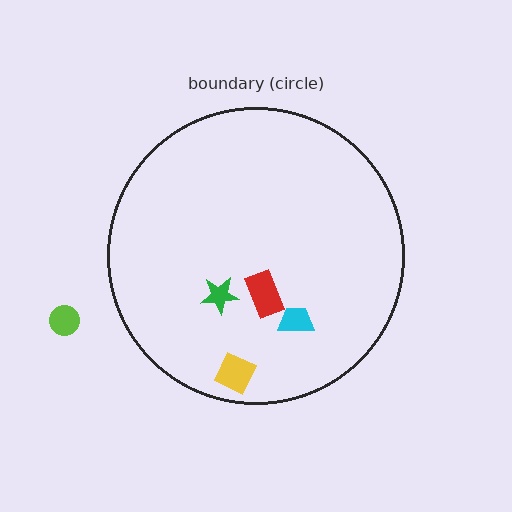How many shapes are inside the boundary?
4 inside, 1 outside.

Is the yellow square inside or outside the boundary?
Inside.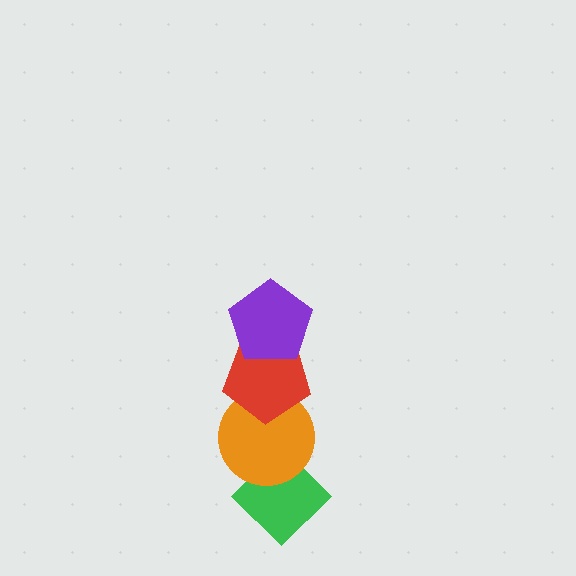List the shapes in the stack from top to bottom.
From top to bottom: the purple pentagon, the red pentagon, the orange circle, the green diamond.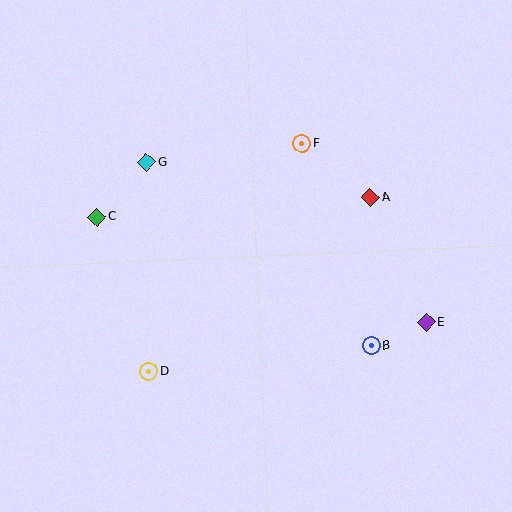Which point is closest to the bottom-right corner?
Point E is closest to the bottom-right corner.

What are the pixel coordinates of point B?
Point B is at (371, 346).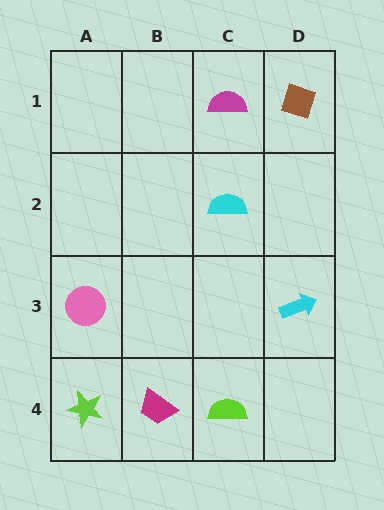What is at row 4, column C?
A lime semicircle.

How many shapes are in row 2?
1 shape.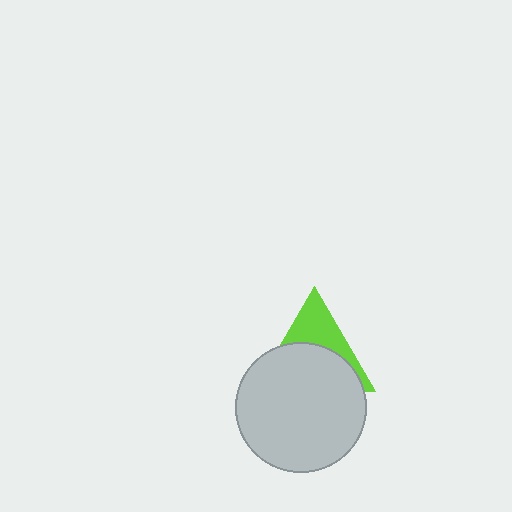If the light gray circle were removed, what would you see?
You would see the complete lime triangle.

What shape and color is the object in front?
The object in front is a light gray circle.